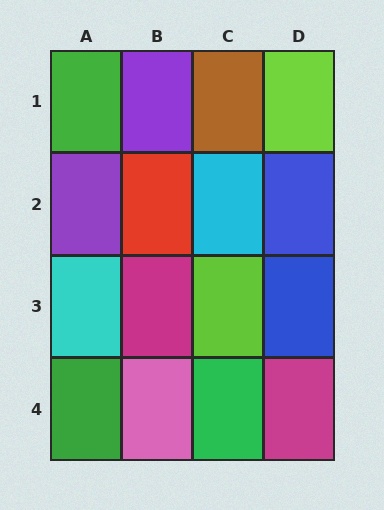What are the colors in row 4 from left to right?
Green, pink, green, magenta.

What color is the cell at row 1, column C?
Brown.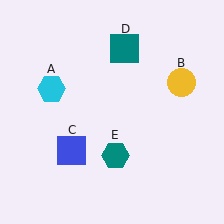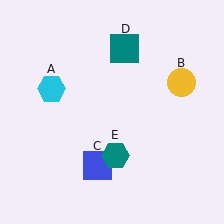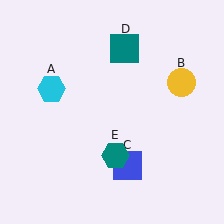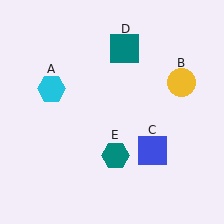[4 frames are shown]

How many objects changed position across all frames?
1 object changed position: blue square (object C).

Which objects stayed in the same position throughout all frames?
Cyan hexagon (object A) and yellow circle (object B) and teal square (object D) and teal hexagon (object E) remained stationary.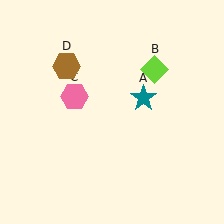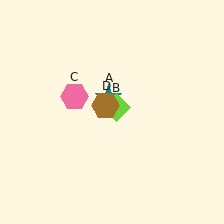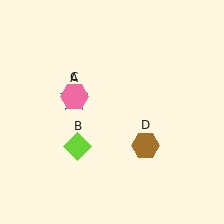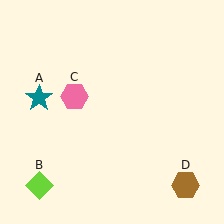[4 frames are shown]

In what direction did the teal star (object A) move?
The teal star (object A) moved left.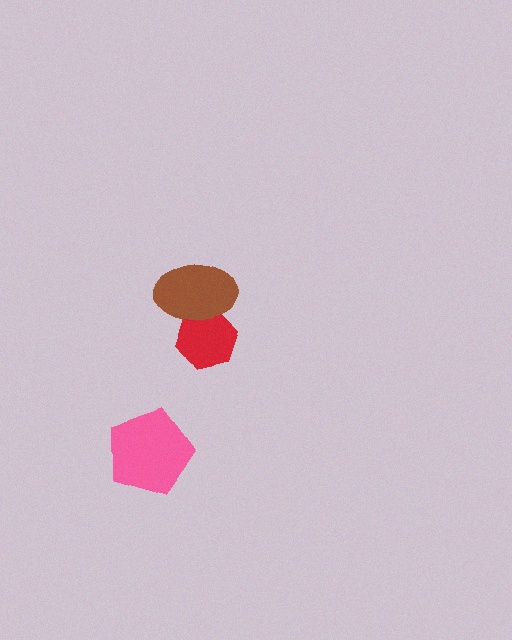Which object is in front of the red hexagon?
The brown ellipse is in front of the red hexagon.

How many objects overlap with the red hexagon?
1 object overlaps with the red hexagon.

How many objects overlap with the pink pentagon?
0 objects overlap with the pink pentagon.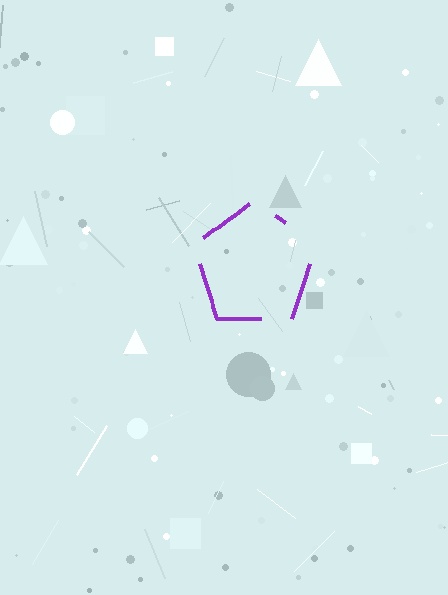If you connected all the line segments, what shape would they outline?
They would outline a pentagon.